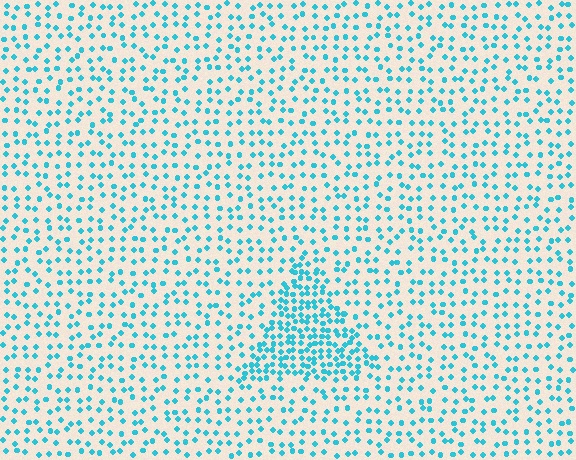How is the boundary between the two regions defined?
The boundary is defined by a change in element density (approximately 2.3x ratio). All elements are the same color, size, and shape.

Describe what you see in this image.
The image contains small cyan elements arranged at two different densities. A triangle-shaped region is visible where the elements are more densely packed than the surrounding area.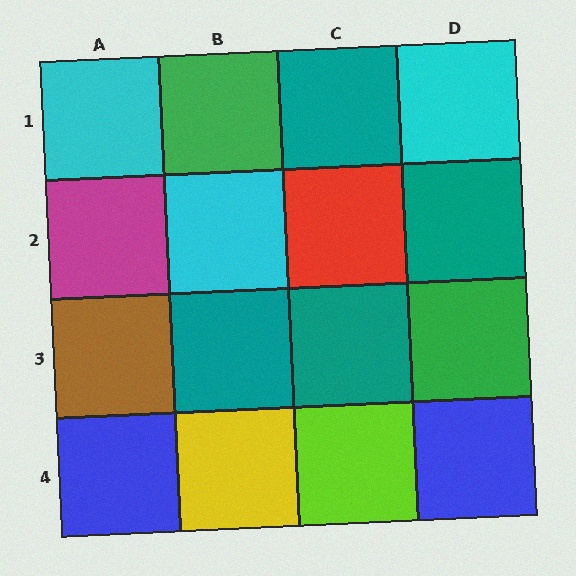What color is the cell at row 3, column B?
Teal.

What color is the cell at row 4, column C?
Lime.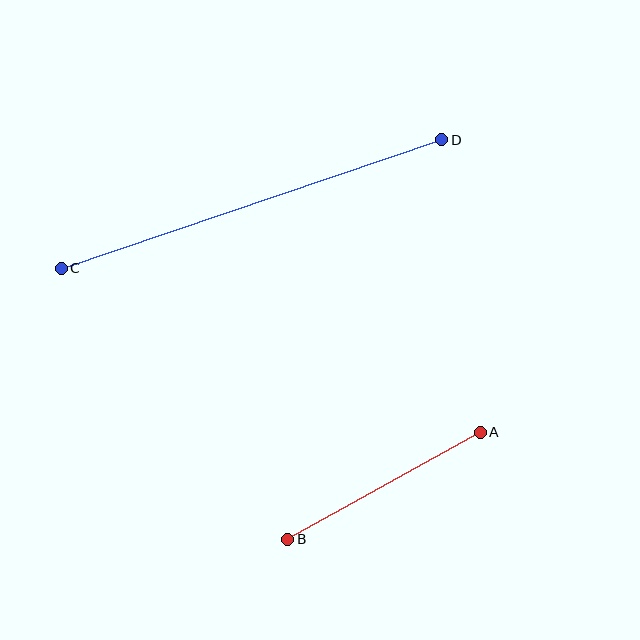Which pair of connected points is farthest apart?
Points C and D are farthest apart.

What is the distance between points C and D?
The distance is approximately 402 pixels.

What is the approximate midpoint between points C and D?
The midpoint is at approximately (252, 204) pixels.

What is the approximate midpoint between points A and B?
The midpoint is at approximately (384, 486) pixels.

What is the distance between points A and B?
The distance is approximately 220 pixels.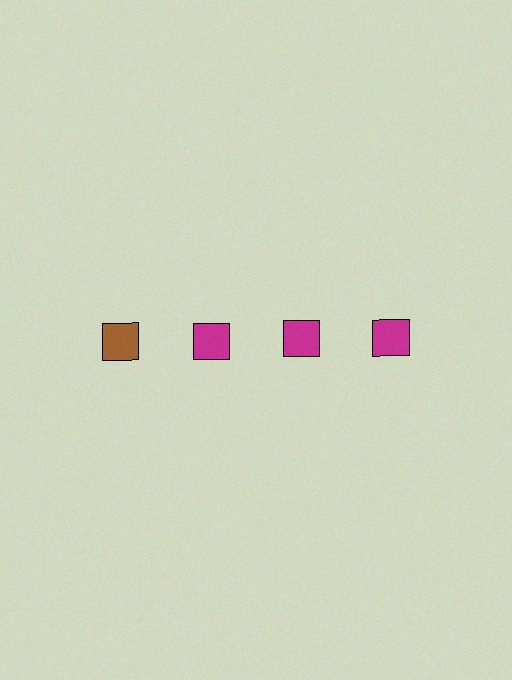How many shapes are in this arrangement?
There are 4 shapes arranged in a grid pattern.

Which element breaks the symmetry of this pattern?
The brown square in the top row, leftmost column breaks the symmetry. All other shapes are magenta squares.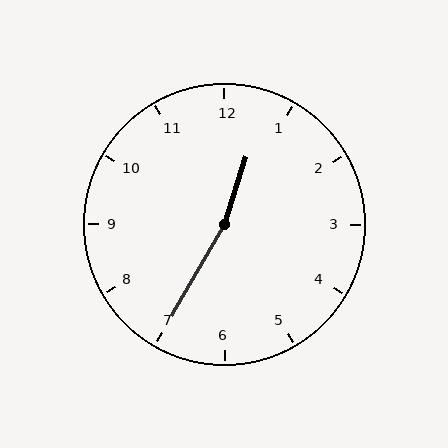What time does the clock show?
12:35.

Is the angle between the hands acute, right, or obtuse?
It is obtuse.